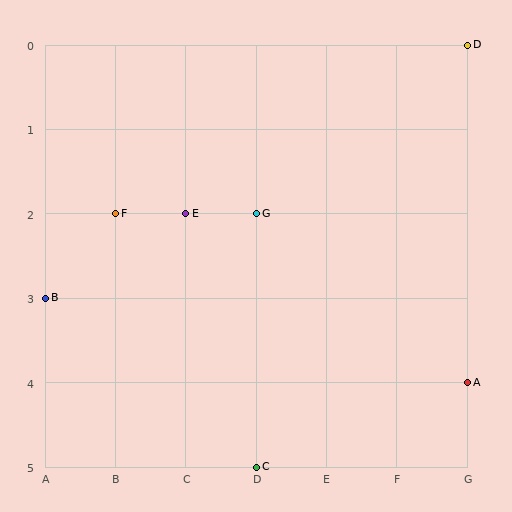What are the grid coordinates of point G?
Point G is at grid coordinates (D, 2).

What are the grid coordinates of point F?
Point F is at grid coordinates (B, 2).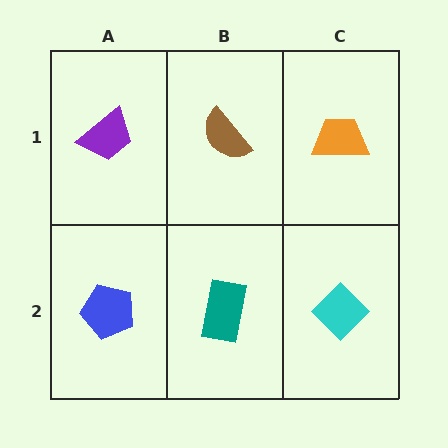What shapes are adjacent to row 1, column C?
A cyan diamond (row 2, column C), a brown semicircle (row 1, column B).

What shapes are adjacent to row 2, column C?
An orange trapezoid (row 1, column C), a teal rectangle (row 2, column B).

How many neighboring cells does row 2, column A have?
2.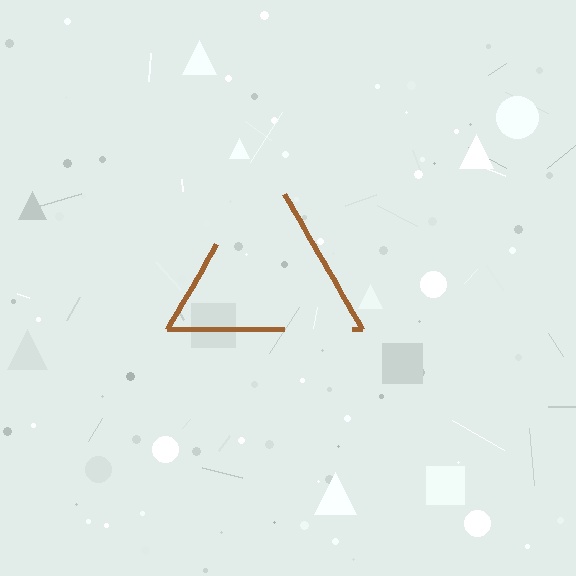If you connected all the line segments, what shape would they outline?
They would outline a triangle.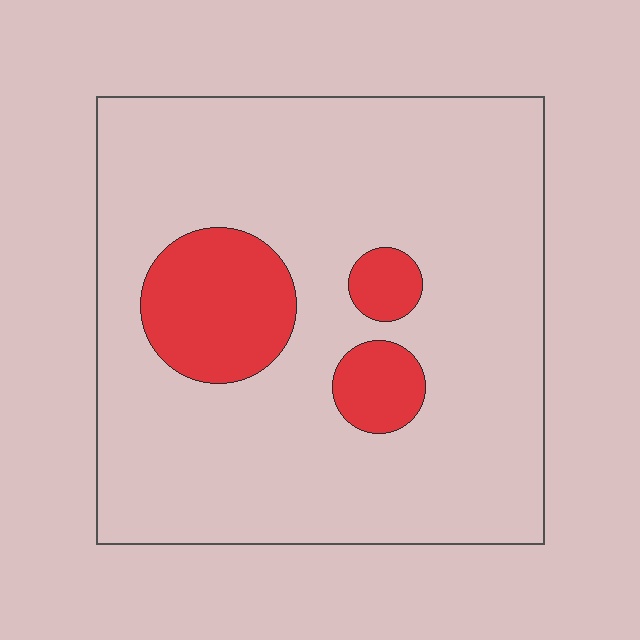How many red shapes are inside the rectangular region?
3.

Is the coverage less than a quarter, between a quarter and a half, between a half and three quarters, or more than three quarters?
Less than a quarter.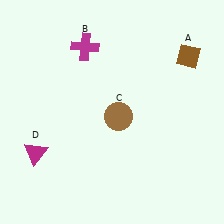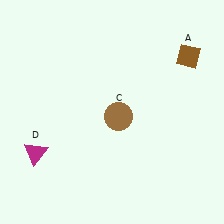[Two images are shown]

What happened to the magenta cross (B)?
The magenta cross (B) was removed in Image 2. It was in the top-left area of Image 1.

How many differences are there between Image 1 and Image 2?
There is 1 difference between the two images.